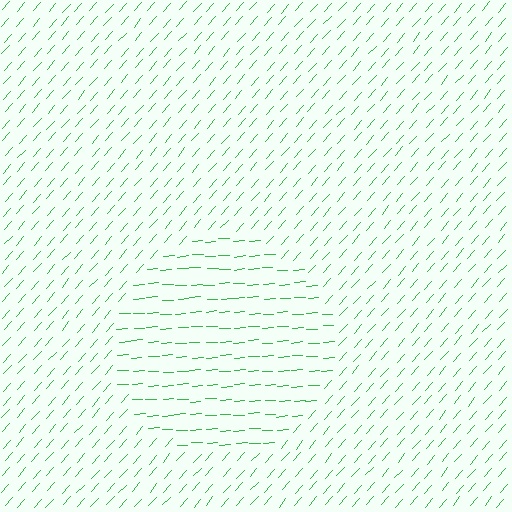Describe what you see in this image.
The image is filled with small green line segments. A circle region in the image has lines oriented differently from the surrounding lines, creating a visible texture boundary.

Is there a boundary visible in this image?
Yes, there is a texture boundary formed by a change in line orientation.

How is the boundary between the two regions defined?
The boundary is defined purely by a change in line orientation (approximately 45 degrees difference). All lines are the same color and thickness.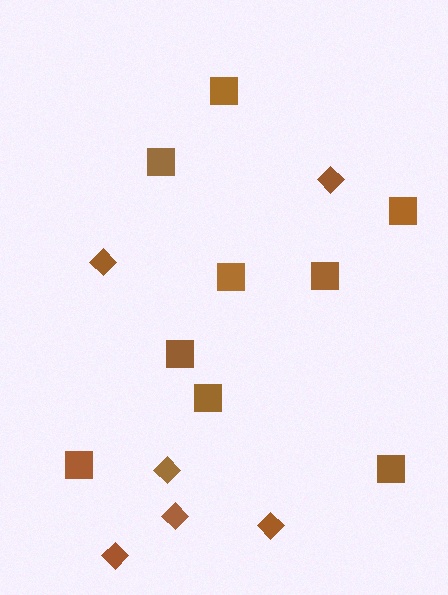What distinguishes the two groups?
There are 2 groups: one group of diamonds (6) and one group of squares (9).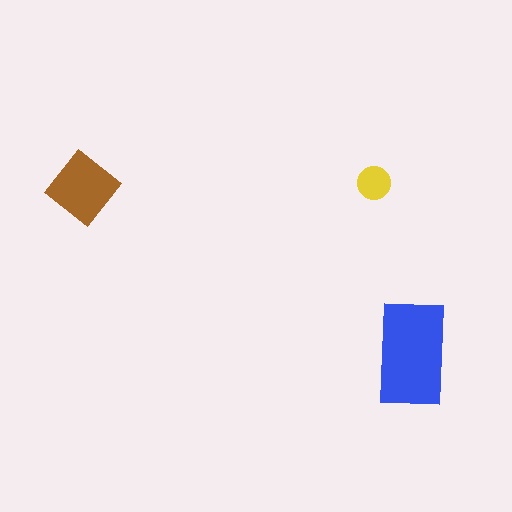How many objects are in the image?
There are 3 objects in the image.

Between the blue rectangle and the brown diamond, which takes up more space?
The blue rectangle.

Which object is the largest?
The blue rectangle.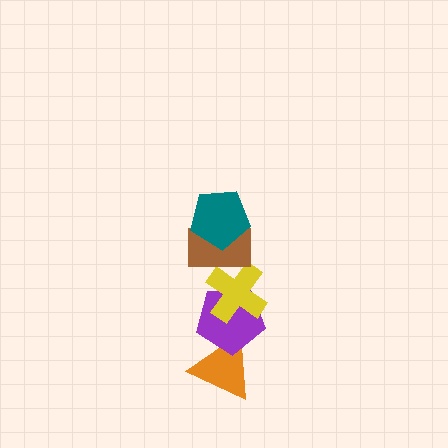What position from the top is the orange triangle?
The orange triangle is 5th from the top.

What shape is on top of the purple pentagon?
The yellow cross is on top of the purple pentagon.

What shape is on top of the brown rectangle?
The teal pentagon is on top of the brown rectangle.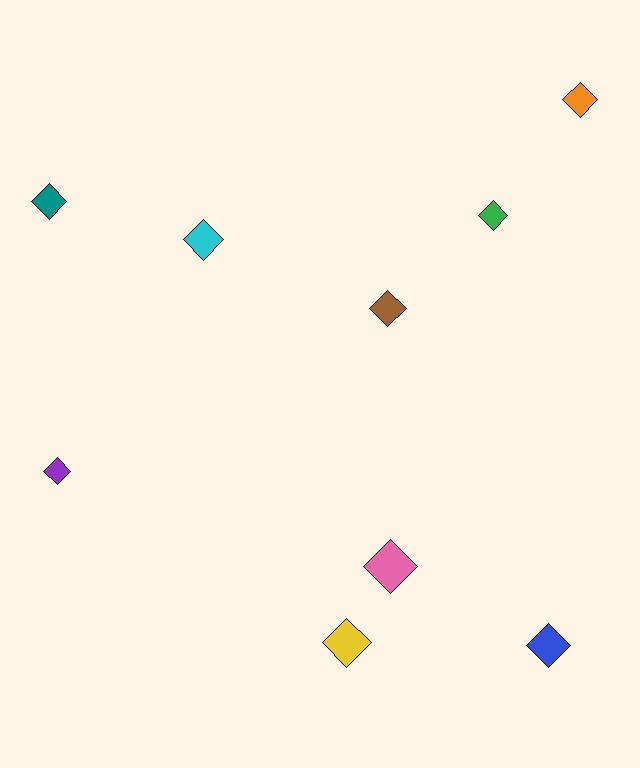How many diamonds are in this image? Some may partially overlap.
There are 9 diamonds.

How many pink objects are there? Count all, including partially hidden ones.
There is 1 pink object.